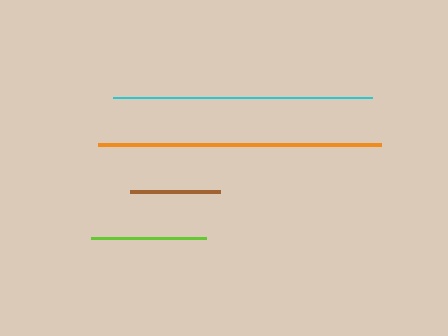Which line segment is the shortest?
The brown line is the shortest at approximately 89 pixels.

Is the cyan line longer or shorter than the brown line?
The cyan line is longer than the brown line.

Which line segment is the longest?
The orange line is the longest at approximately 283 pixels.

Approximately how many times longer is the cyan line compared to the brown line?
The cyan line is approximately 2.9 times the length of the brown line.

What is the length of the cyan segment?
The cyan segment is approximately 259 pixels long.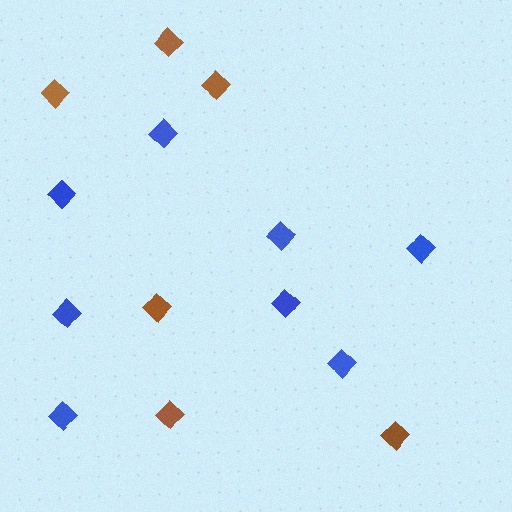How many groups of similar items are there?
There are 2 groups: one group of brown diamonds (6) and one group of blue diamonds (8).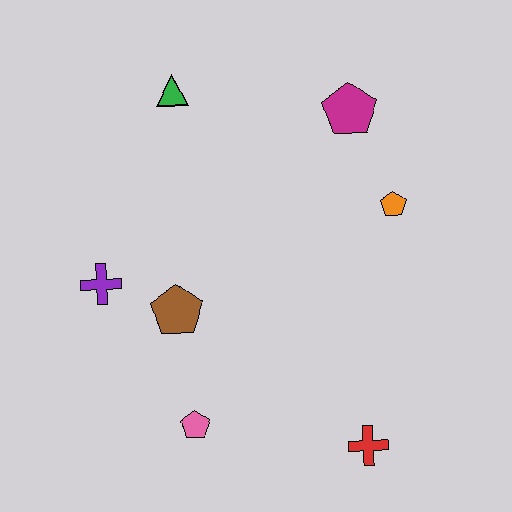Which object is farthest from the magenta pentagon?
The pink pentagon is farthest from the magenta pentagon.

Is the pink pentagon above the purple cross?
No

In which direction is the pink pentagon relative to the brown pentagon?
The pink pentagon is below the brown pentagon.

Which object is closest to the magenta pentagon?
The orange pentagon is closest to the magenta pentagon.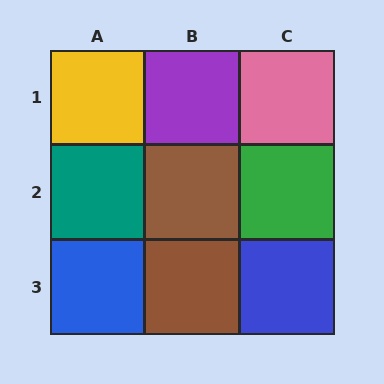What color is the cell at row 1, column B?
Purple.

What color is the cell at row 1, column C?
Pink.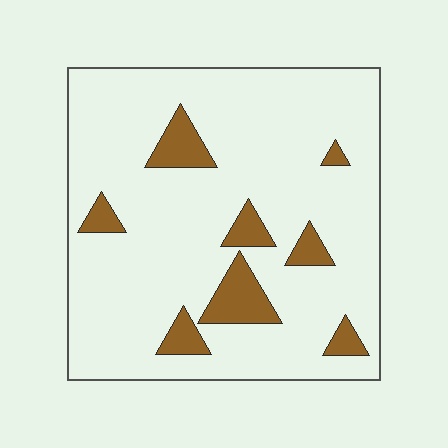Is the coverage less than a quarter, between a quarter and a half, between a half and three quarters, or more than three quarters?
Less than a quarter.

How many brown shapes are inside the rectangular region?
8.